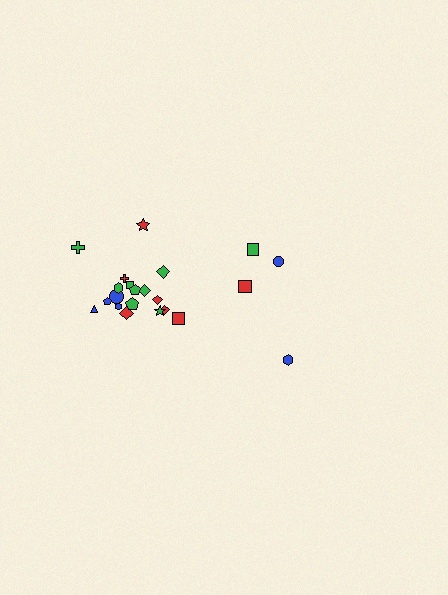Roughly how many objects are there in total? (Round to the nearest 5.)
Roughly 20 objects in total.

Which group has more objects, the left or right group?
The left group.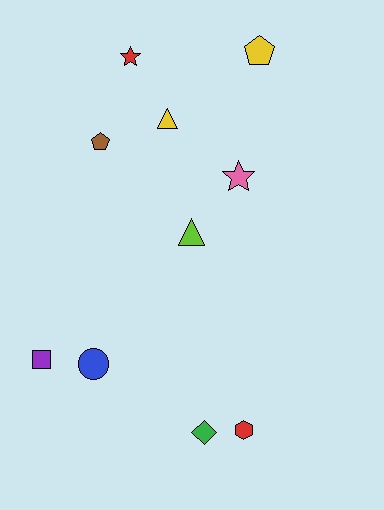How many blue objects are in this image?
There is 1 blue object.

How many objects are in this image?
There are 10 objects.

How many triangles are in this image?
There are 2 triangles.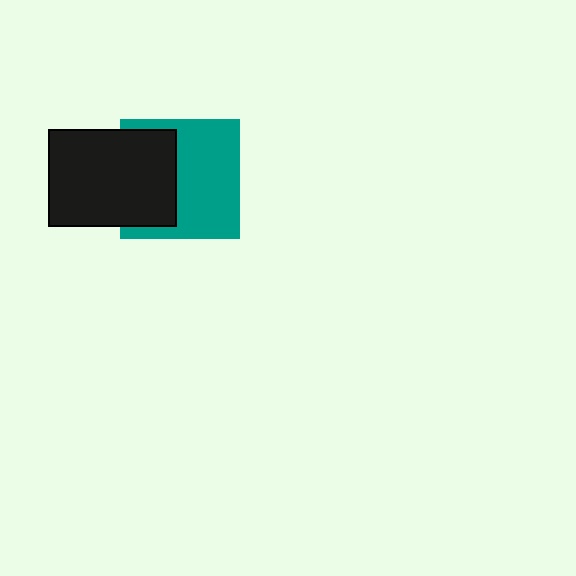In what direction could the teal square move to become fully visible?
The teal square could move right. That would shift it out from behind the black rectangle entirely.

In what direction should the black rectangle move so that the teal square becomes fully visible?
The black rectangle should move left. That is the shortest direction to clear the overlap and leave the teal square fully visible.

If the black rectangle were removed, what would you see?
You would see the complete teal square.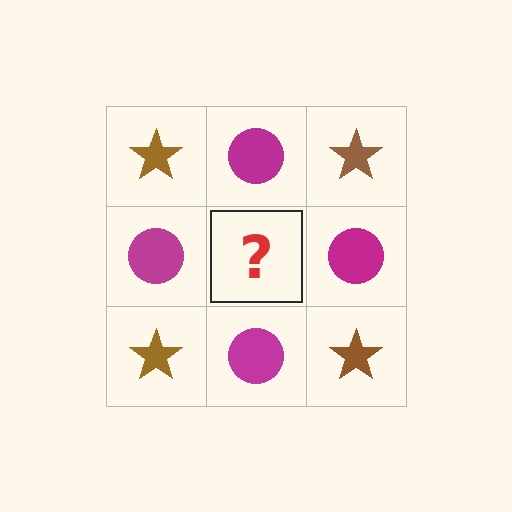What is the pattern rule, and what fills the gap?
The rule is that it alternates brown star and magenta circle in a checkerboard pattern. The gap should be filled with a brown star.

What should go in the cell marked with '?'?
The missing cell should contain a brown star.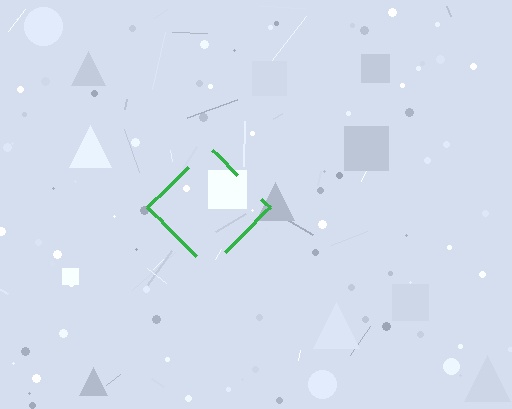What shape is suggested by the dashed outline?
The dashed outline suggests a diamond.